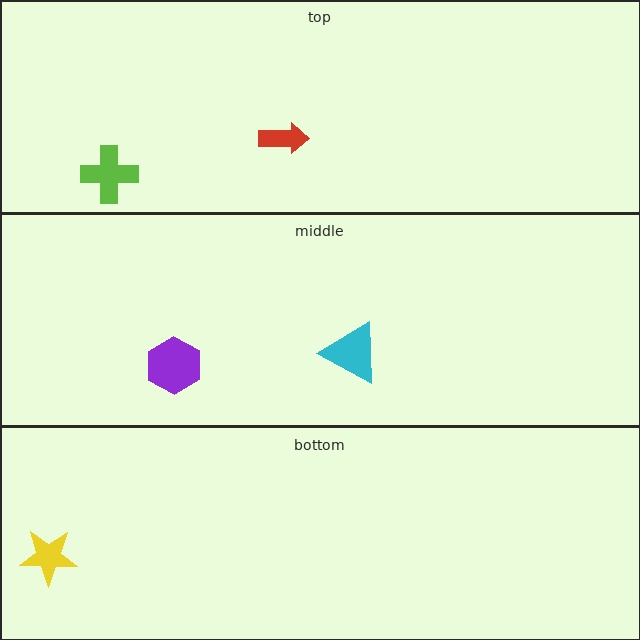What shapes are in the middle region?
The cyan triangle, the purple hexagon.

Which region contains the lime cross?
The top region.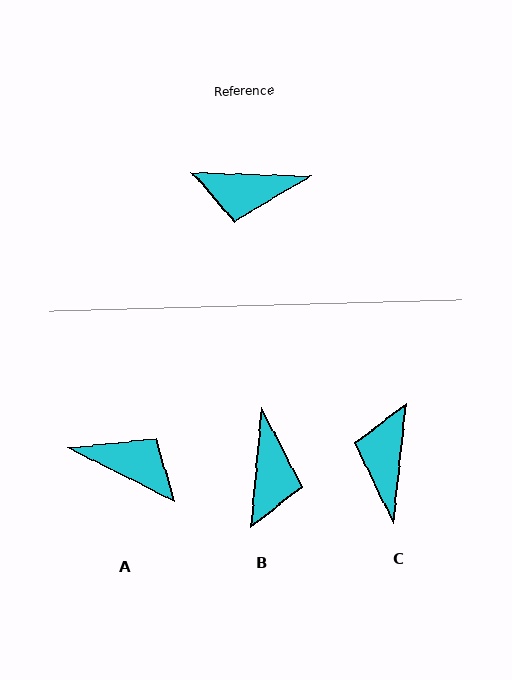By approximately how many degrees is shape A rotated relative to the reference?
Approximately 155 degrees counter-clockwise.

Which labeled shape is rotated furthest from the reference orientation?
A, about 155 degrees away.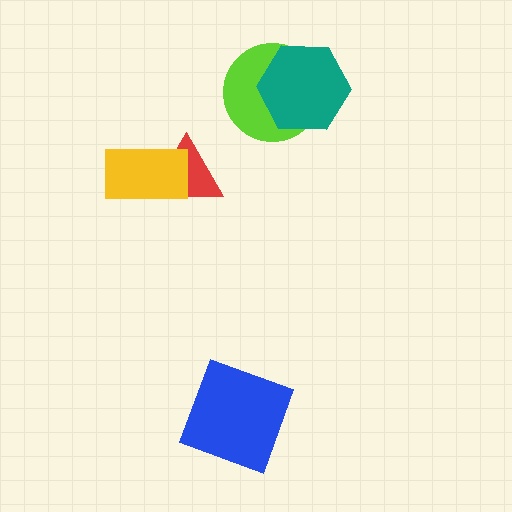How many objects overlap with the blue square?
0 objects overlap with the blue square.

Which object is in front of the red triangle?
The yellow rectangle is in front of the red triangle.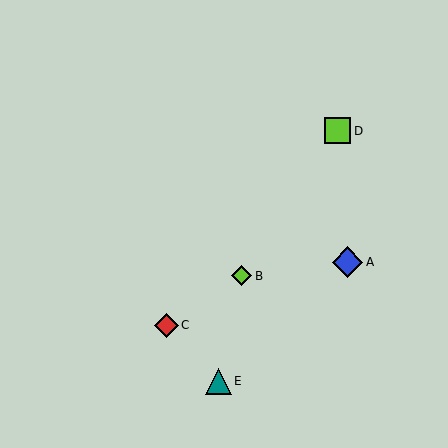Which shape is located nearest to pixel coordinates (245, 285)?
The lime diamond (labeled B) at (242, 276) is nearest to that location.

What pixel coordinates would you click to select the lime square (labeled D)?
Click at (338, 131) to select the lime square D.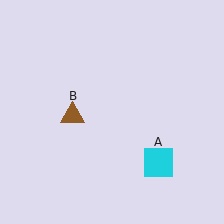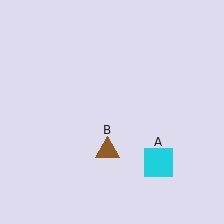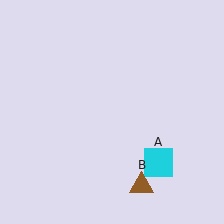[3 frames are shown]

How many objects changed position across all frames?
1 object changed position: brown triangle (object B).